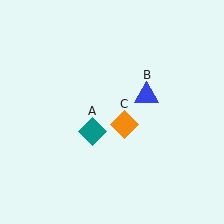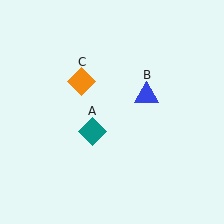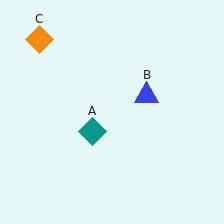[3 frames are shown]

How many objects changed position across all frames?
1 object changed position: orange diamond (object C).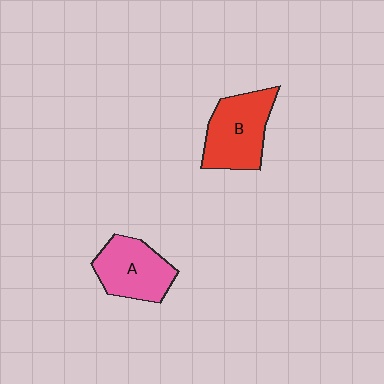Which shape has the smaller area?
Shape A (pink).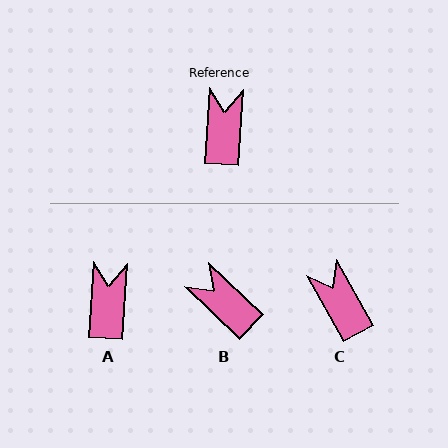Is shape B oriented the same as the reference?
No, it is off by about 50 degrees.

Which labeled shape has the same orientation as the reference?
A.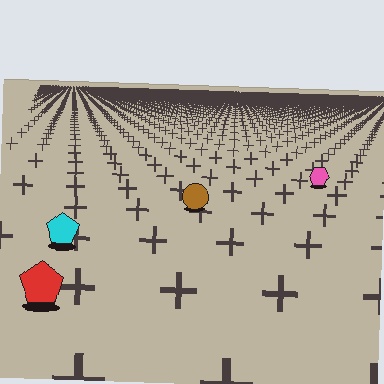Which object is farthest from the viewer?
The pink hexagon is farthest from the viewer. It appears smaller and the ground texture around it is denser.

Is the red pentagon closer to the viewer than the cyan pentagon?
Yes. The red pentagon is closer — you can tell from the texture gradient: the ground texture is coarser near it.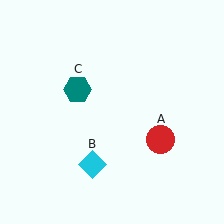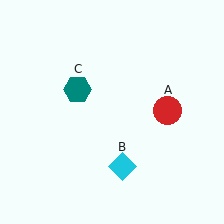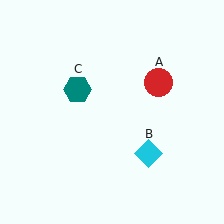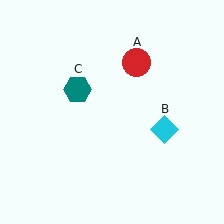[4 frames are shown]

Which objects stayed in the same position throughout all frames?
Teal hexagon (object C) remained stationary.